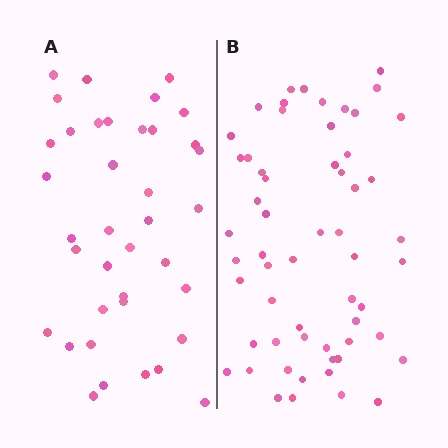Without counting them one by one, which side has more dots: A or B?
Region B (the right region) has more dots.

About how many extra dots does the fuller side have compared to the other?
Region B has approximately 20 more dots than region A.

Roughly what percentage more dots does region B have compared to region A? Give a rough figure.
About 55% more.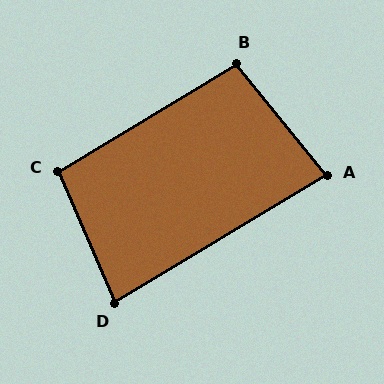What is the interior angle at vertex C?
Approximately 98 degrees (obtuse).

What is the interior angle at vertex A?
Approximately 82 degrees (acute).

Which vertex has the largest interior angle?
B, at approximately 98 degrees.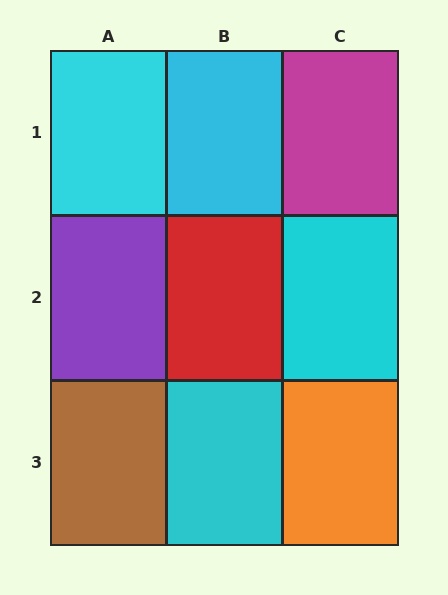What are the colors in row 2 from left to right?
Purple, red, cyan.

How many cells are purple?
1 cell is purple.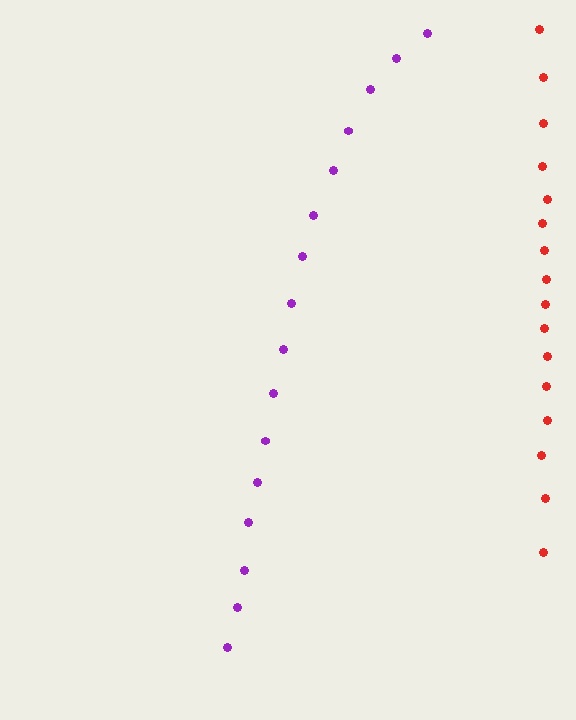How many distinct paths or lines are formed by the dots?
There are 2 distinct paths.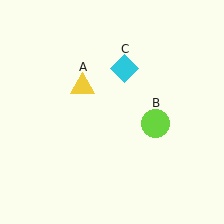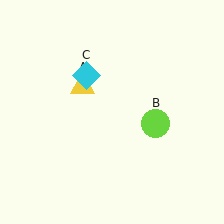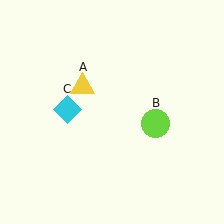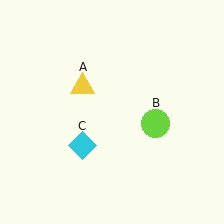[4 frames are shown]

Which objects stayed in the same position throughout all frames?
Yellow triangle (object A) and lime circle (object B) remained stationary.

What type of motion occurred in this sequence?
The cyan diamond (object C) rotated counterclockwise around the center of the scene.